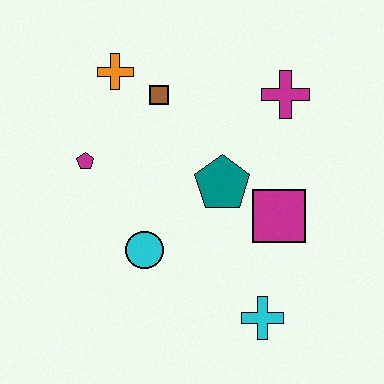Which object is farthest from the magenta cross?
The cyan cross is farthest from the magenta cross.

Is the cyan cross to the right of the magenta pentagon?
Yes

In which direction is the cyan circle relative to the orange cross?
The cyan circle is below the orange cross.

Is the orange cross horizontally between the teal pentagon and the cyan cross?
No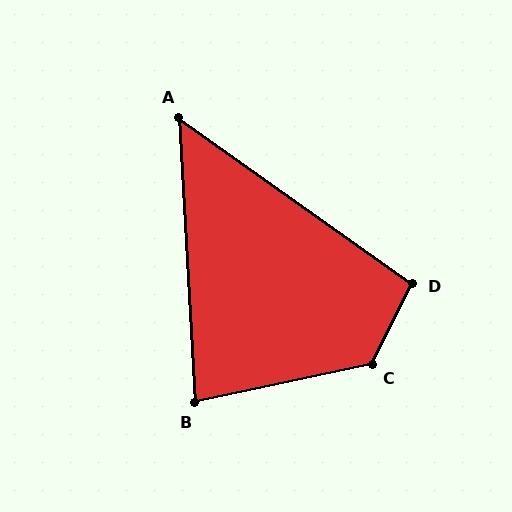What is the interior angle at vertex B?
Approximately 81 degrees (acute).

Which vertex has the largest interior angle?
C, at approximately 129 degrees.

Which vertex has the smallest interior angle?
A, at approximately 51 degrees.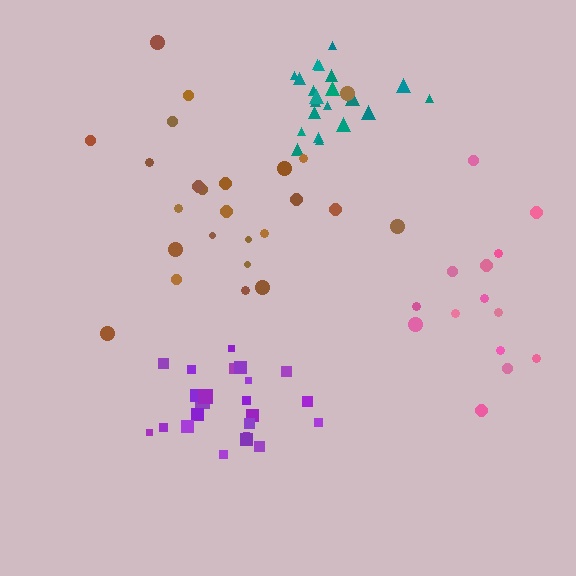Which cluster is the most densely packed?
Teal.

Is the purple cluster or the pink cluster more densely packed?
Purple.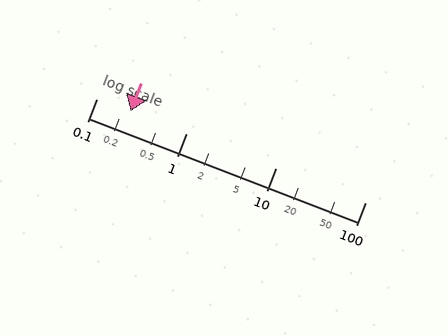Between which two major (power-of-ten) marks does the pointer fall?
The pointer is between 0.1 and 1.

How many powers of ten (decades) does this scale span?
The scale spans 3 decades, from 0.1 to 100.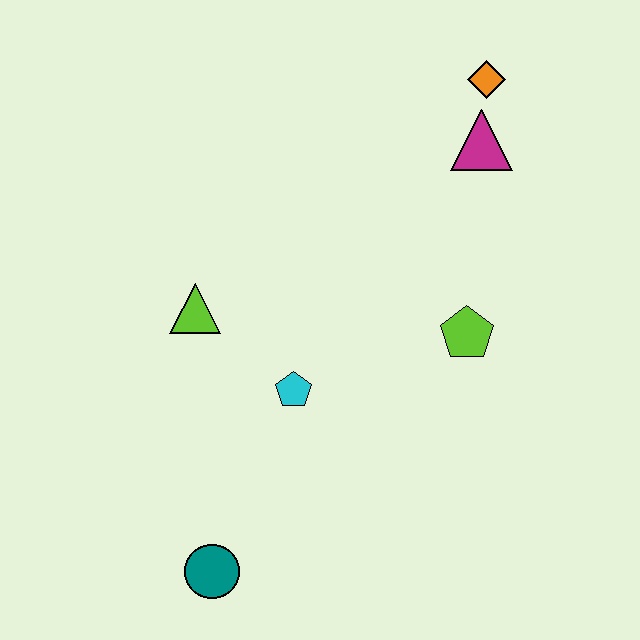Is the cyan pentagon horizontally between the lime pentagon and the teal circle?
Yes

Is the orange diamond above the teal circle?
Yes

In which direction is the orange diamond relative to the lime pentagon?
The orange diamond is above the lime pentagon.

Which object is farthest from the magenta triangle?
The teal circle is farthest from the magenta triangle.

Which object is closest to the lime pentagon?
The cyan pentagon is closest to the lime pentagon.